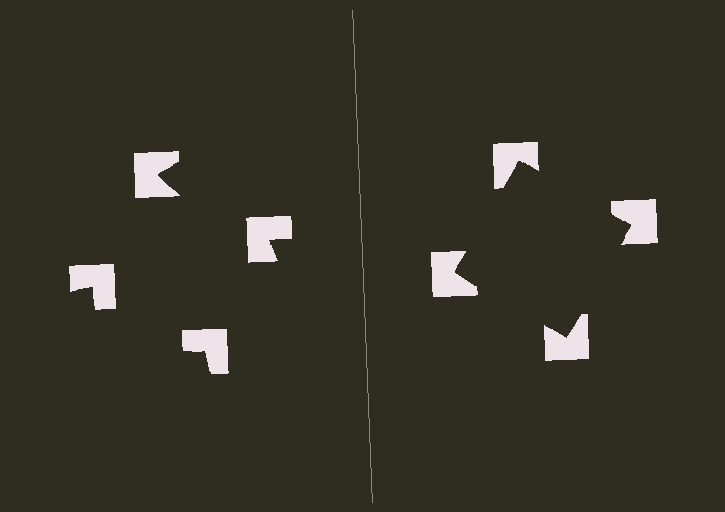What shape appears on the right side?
An illusory square.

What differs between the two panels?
The notched squares are positioned identically on both sides; only the wedge orientations differ. On the right they align to a square; on the left they are misaligned.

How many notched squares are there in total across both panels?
8 — 4 on each side.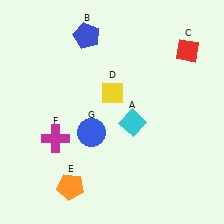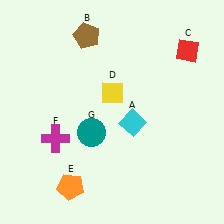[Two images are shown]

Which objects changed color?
B changed from blue to brown. G changed from blue to teal.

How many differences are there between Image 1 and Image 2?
There are 2 differences between the two images.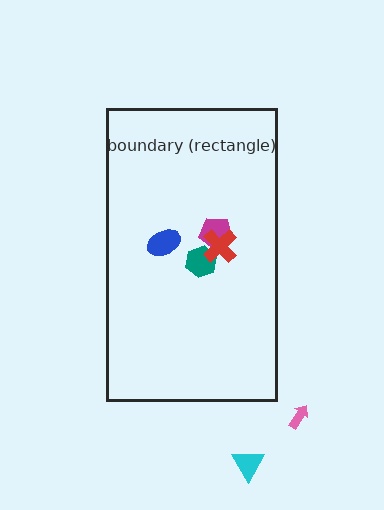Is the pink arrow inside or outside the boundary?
Outside.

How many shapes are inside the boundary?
4 inside, 2 outside.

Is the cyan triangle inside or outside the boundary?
Outside.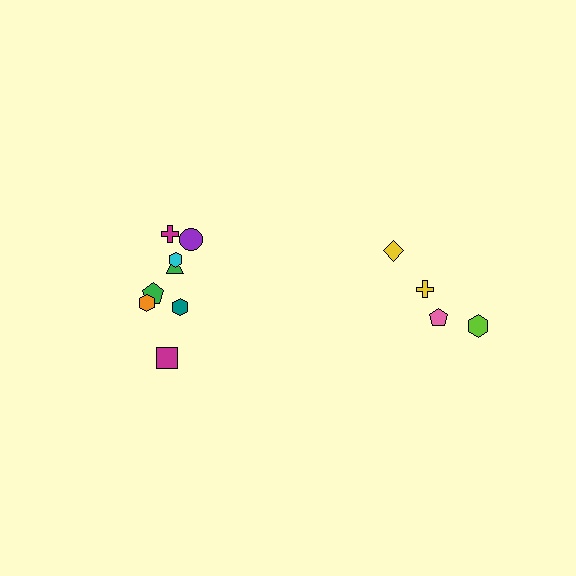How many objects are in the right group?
There are 4 objects.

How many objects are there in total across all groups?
There are 12 objects.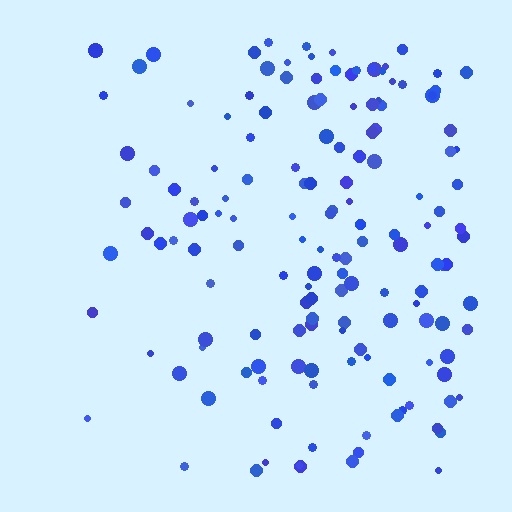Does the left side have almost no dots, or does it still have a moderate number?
Still a moderate number, just noticeably fewer than the right.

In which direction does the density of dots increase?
From left to right, with the right side densest.